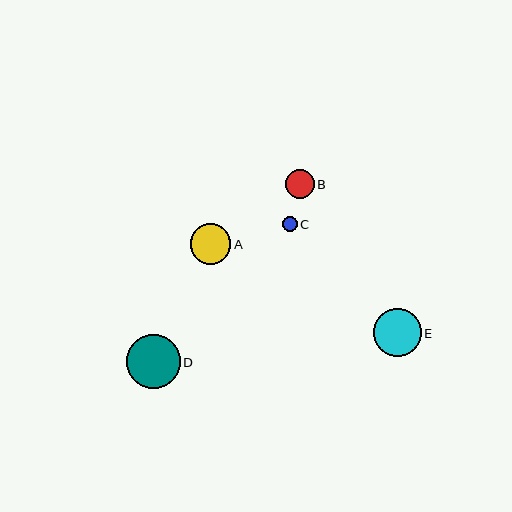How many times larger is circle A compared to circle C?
Circle A is approximately 2.7 times the size of circle C.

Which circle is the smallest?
Circle C is the smallest with a size of approximately 15 pixels.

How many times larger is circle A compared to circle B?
Circle A is approximately 1.4 times the size of circle B.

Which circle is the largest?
Circle D is the largest with a size of approximately 54 pixels.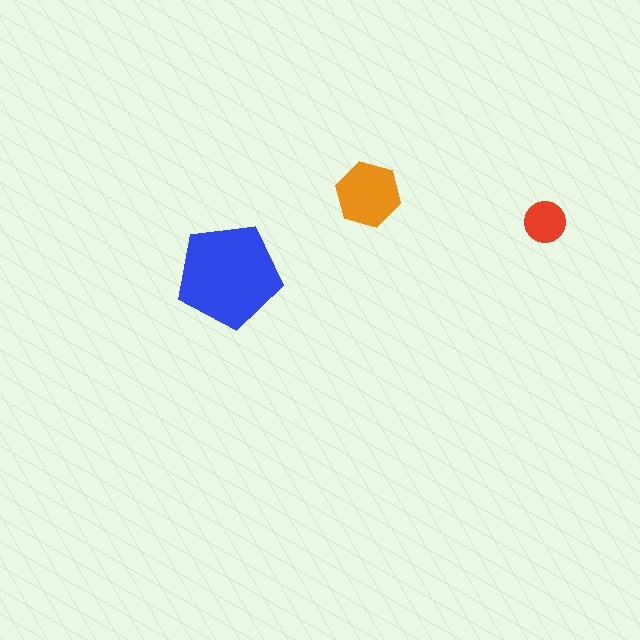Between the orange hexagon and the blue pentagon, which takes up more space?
The blue pentagon.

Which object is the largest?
The blue pentagon.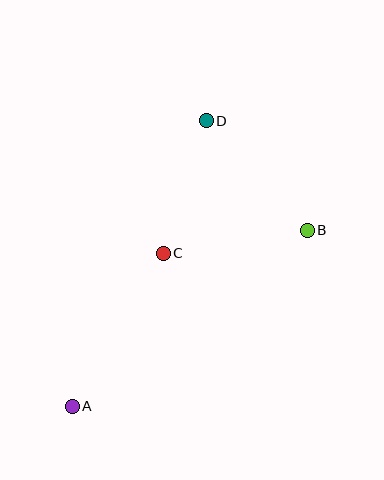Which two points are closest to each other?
Points C and D are closest to each other.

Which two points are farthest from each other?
Points A and D are farthest from each other.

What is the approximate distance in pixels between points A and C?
The distance between A and C is approximately 178 pixels.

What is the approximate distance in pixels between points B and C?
The distance between B and C is approximately 146 pixels.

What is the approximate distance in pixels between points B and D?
The distance between B and D is approximately 149 pixels.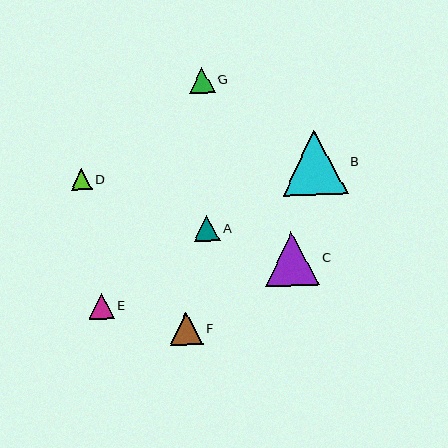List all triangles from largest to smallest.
From largest to smallest: B, C, F, A, E, G, D.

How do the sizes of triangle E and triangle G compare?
Triangle E and triangle G are approximately the same size.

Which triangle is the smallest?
Triangle D is the smallest with a size of approximately 21 pixels.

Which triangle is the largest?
Triangle B is the largest with a size of approximately 65 pixels.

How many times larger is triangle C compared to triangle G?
Triangle C is approximately 2.1 times the size of triangle G.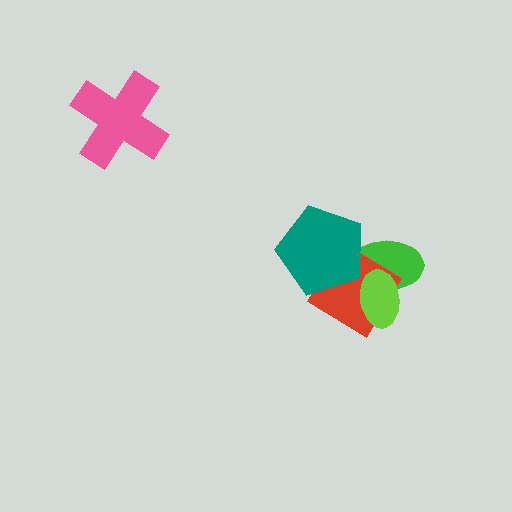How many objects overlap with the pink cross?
0 objects overlap with the pink cross.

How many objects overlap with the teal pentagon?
2 objects overlap with the teal pentagon.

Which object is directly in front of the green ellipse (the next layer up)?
The red diamond is directly in front of the green ellipse.